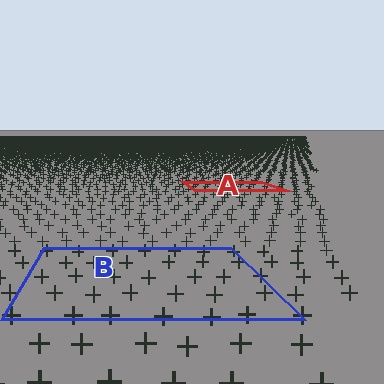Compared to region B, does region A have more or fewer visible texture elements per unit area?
Region A has more texture elements per unit area — they are packed more densely because it is farther away.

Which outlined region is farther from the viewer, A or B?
Region A is farther from the viewer — the texture elements inside it appear smaller and more densely packed.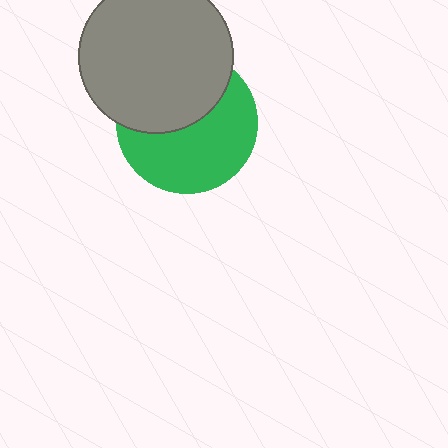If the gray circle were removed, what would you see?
You would see the complete green circle.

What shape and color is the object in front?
The object in front is a gray circle.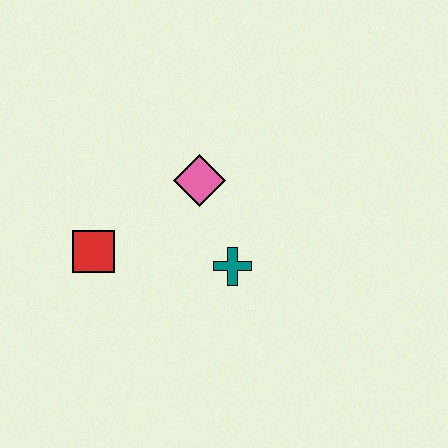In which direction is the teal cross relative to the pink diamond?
The teal cross is below the pink diamond.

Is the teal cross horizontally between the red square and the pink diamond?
No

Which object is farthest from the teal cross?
The red square is farthest from the teal cross.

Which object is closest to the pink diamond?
The teal cross is closest to the pink diamond.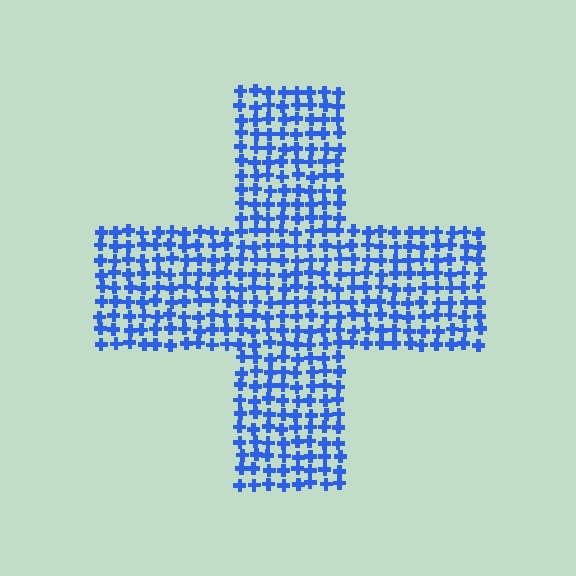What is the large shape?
The large shape is a cross.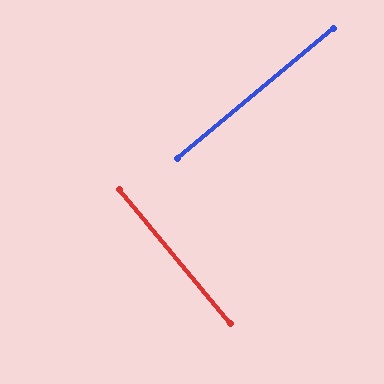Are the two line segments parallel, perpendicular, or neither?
Perpendicular — they meet at approximately 90°.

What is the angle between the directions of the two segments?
Approximately 90 degrees.